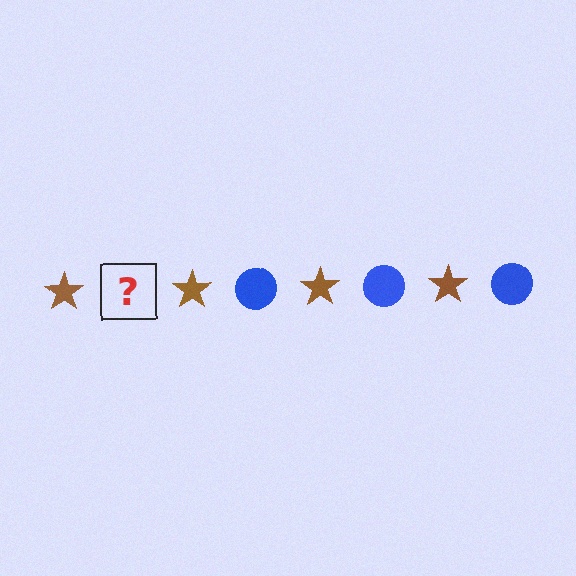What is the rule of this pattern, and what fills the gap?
The rule is that the pattern alternates between brown star and blue circle. The gap should be filled with a blue circle.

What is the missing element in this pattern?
The missing element is a blue circle.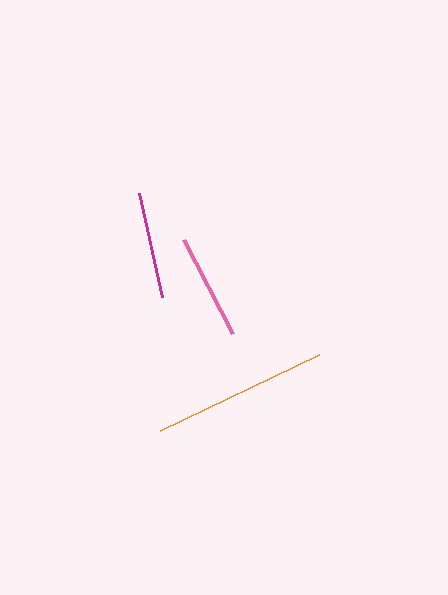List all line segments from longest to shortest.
From longest to shortest: orange, magenta, pink.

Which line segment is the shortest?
The pink line is the shortest at approximately 106 pixels.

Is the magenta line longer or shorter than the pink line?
The magenta line is longer than the pink line.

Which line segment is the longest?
The orange line is the longest at approximately 177 pixels.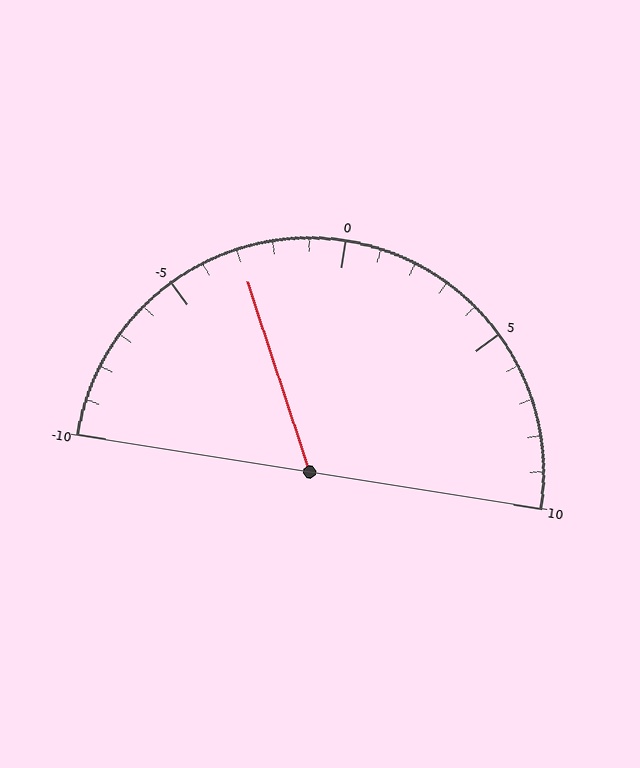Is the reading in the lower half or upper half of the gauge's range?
The reading is in the lower half of the range (-10 to 10).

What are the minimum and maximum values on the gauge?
The gauge ranges from -10 to 10.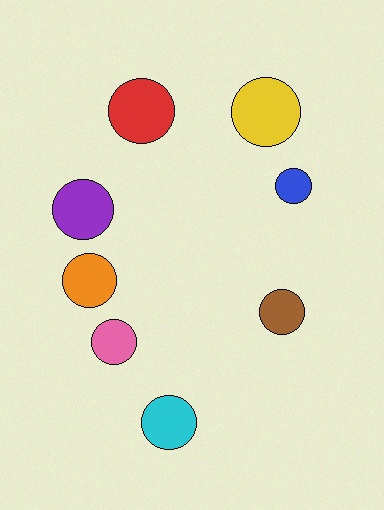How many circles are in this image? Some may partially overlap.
There are 8 circles.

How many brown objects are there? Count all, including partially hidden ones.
There is 1 brown object.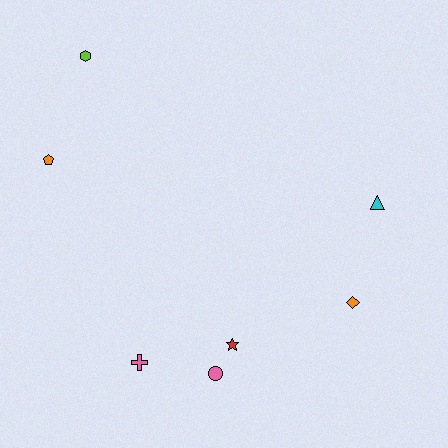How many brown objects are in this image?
There are no brown objects.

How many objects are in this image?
There are 7 objects.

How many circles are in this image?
There is 1 circle.